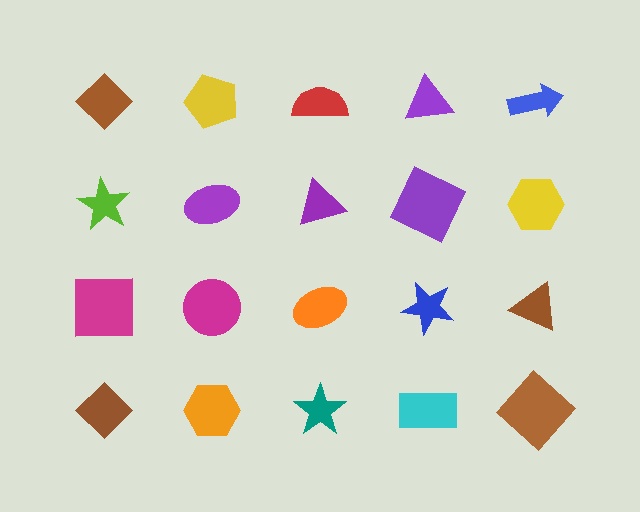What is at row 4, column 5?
A brown diamond.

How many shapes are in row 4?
5 shapes.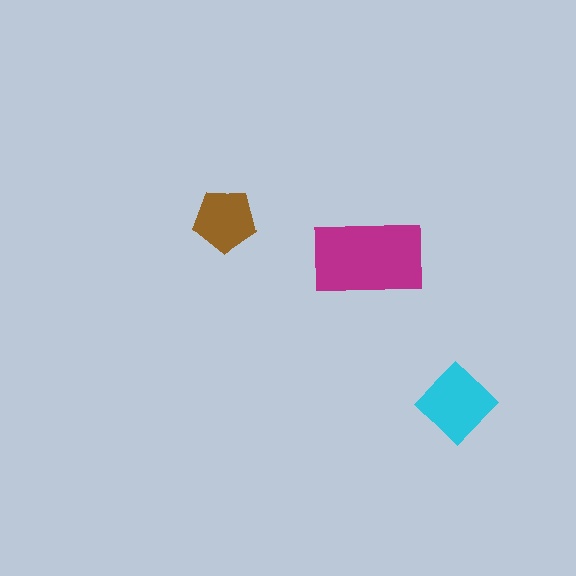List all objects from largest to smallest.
The magenta rectangle, the cyan diamond, the brown pentagon.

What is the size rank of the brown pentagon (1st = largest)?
3rd.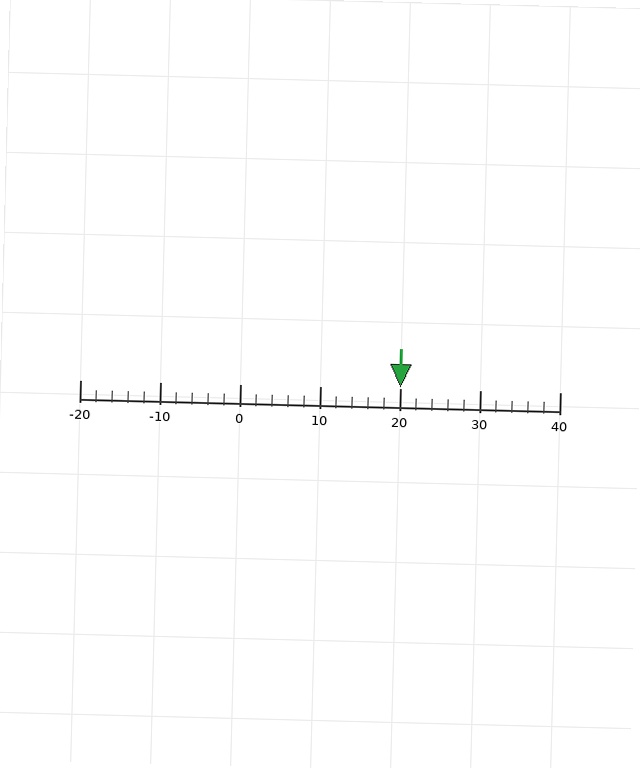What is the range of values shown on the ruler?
The ruler shows values from -20 to 40.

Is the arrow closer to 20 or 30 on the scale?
The arrow is closer to 20.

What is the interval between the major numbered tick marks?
The major tick marks are spaced 10 units apart.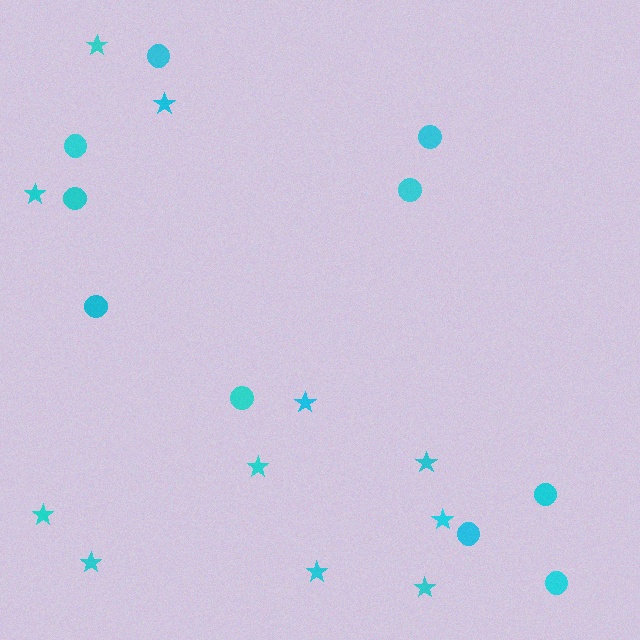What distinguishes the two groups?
There are 2 groups: one group of stars (11) and one group of circles (10).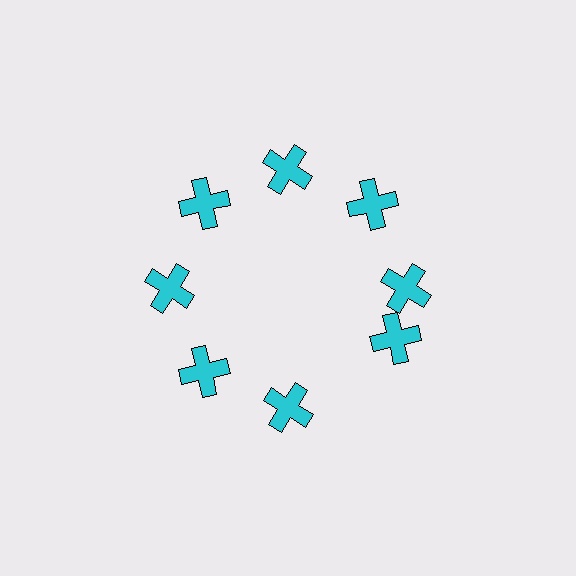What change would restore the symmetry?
The symmetry would be restored by rotating it back into even spacing with its neighbors so that all 8 crosses sit at equal angles and equal distance from the center.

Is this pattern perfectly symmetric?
No. The 8 cyan crosses are arranged in a ring, but one element near the 4 o'clock position is rotated out of alignment along the ring, breaking the 8-fold rotational symmetry.